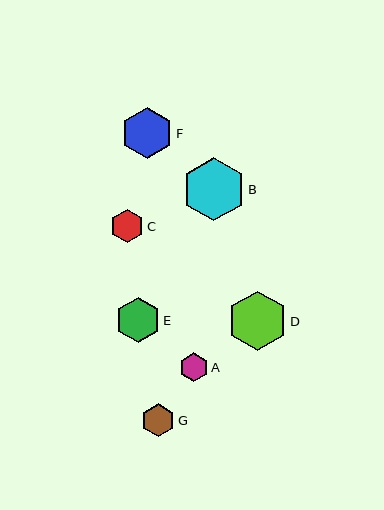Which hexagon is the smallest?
Hexagon A is the smallest with a size of approximately 29 pixels.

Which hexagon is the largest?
Hexagon B is the largest with a size of approximately 63 pixels.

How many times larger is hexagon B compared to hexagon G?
Hexagon B is approximately 1.9 times the size of hexagon G.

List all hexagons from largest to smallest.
From largest to smallest: B, D, F, E, C, G, A.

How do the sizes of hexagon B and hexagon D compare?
Hexagon B and hexagon D are approximately the same size.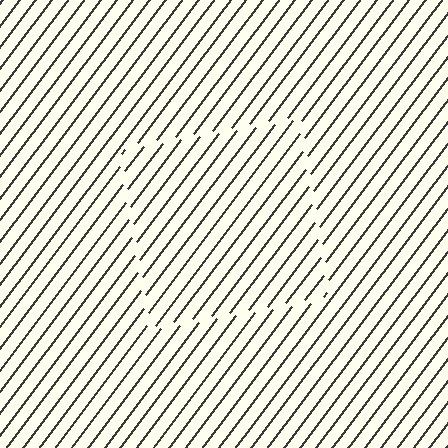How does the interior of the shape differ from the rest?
The interior of the shape contains the same grating, shifted by half a period — the contour is defined by the phase discontinuity where line-ends from the inner and outer gratings abut.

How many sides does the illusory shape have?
4 sides — the line-ends trace a square.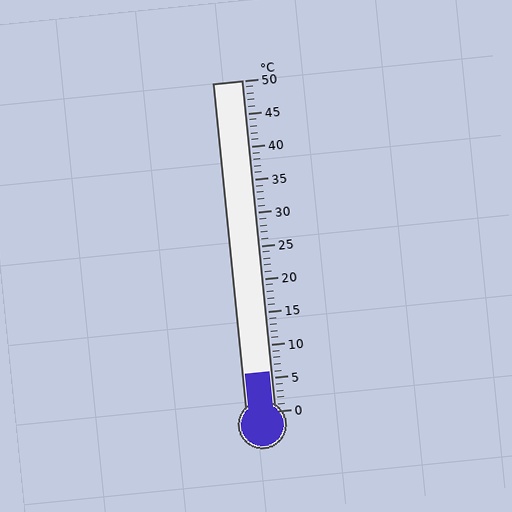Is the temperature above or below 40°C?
The temperature is below 40°C.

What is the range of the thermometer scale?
The thermometer scale ranges from 0°C to 50°C.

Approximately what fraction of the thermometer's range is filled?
The thermometer is filled to approximately 10% of its range.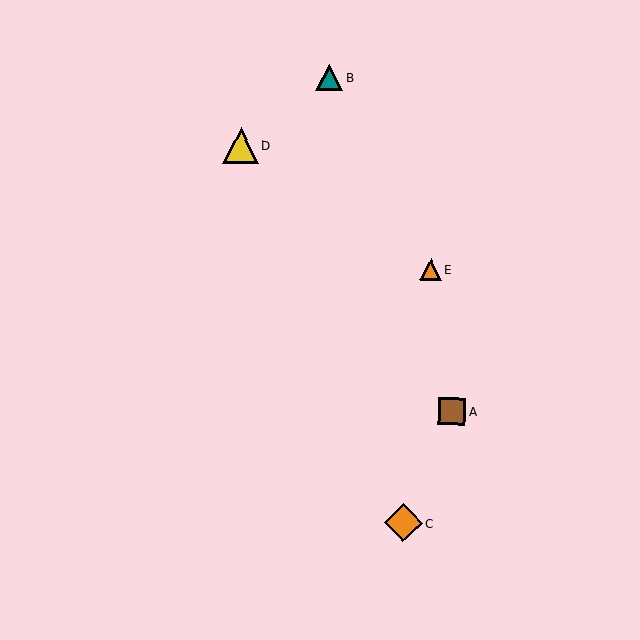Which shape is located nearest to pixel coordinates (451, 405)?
The brown square (labeled A) at (452, 411) is nearest to that location.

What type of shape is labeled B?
Shape B is a teal triangle.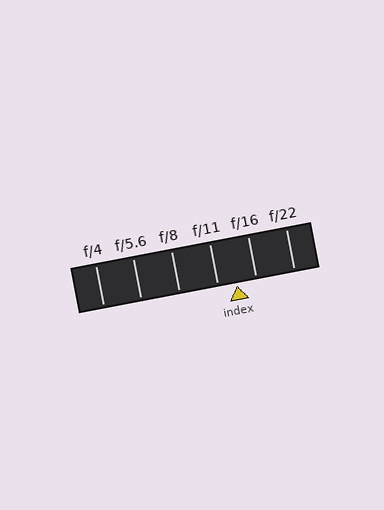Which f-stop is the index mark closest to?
The index mark is closest to f/11.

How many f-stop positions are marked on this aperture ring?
There are 6 f-stop positions marked.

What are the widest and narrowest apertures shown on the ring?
The widest aperture shown is f/4 and the narrowest is f/22.